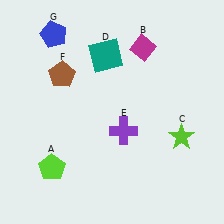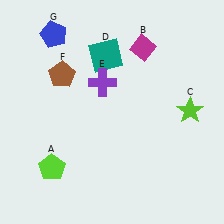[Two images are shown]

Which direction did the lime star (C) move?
The lime star (C) moved up.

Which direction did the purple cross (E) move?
The purple cross (E) moved up.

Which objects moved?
The objects that moved are: the lime star (C), the purple cross (E).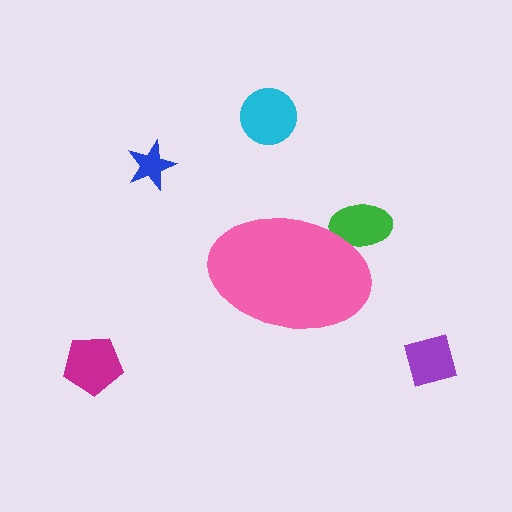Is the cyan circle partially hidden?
No, the cyan circle is fully visible.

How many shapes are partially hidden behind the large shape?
1 shape is partially hidden.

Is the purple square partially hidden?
No, the purple square is fully visible.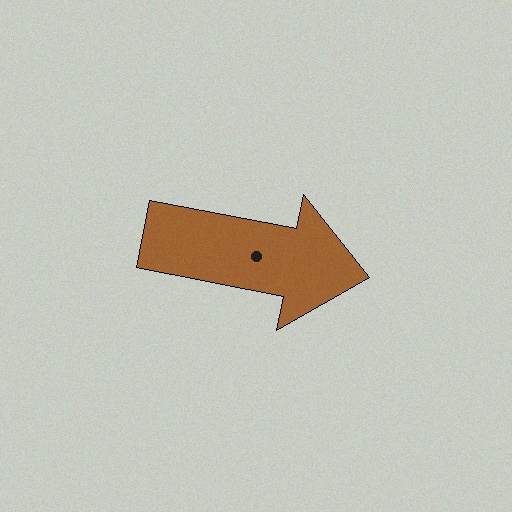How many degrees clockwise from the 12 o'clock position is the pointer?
Approximately 101 degrees.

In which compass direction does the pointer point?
East.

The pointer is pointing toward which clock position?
Roughly 3 o'clock.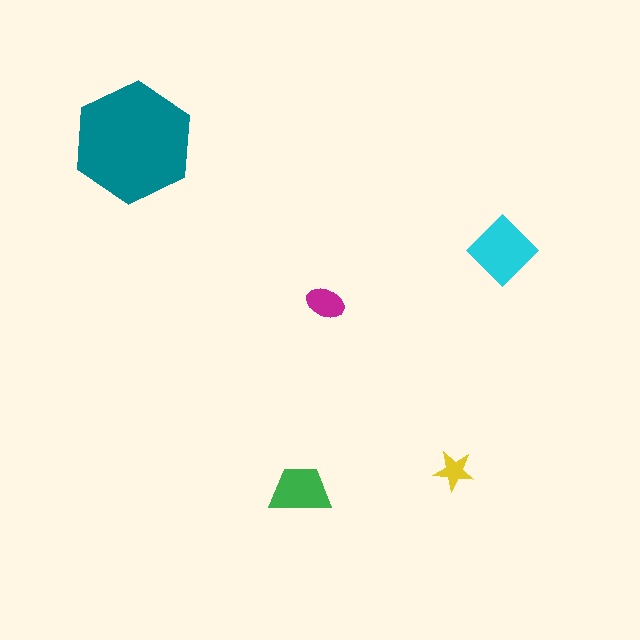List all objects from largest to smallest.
The teal hexagon, the cyan diamond, the green trapezoid, the magenta ellipse, the yellow star.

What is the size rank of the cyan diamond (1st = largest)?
2nd.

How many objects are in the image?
There are 5 objects in the image.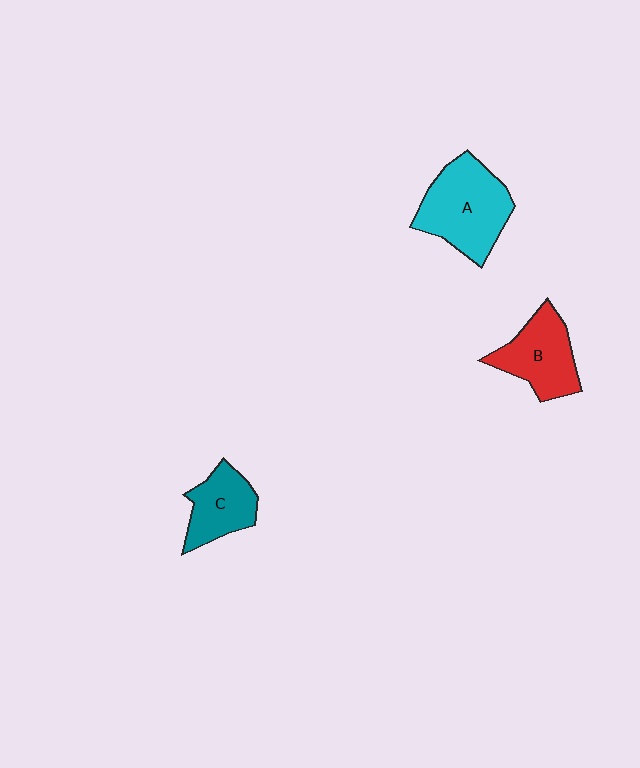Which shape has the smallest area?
Shape C (teal).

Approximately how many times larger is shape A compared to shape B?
Approximately 1.3 times.